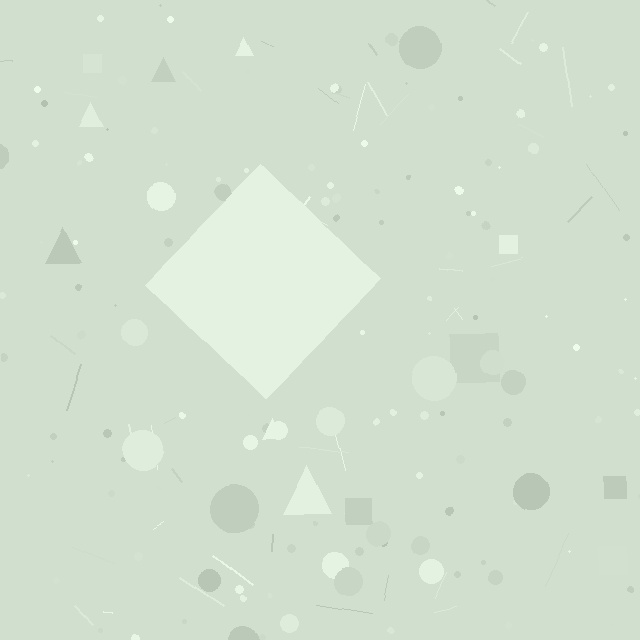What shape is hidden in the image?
A diamond is hidden in the image.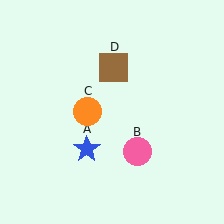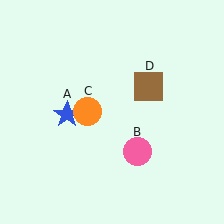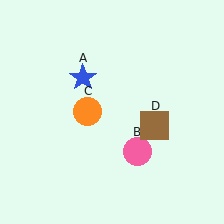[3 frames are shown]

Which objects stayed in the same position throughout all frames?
Pink circle (object B) and orange circle (object C) remained stationary.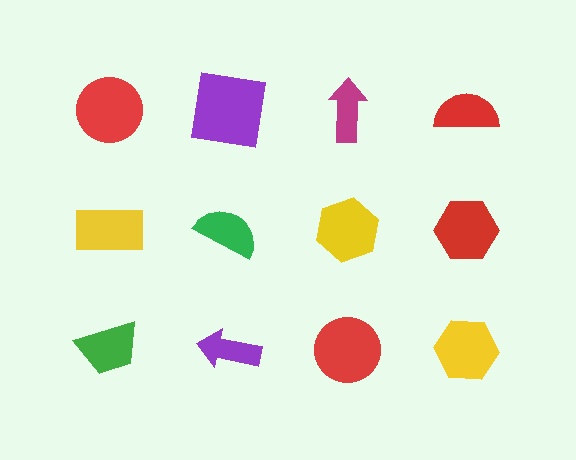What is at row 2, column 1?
A yellow rectangle.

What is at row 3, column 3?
A red circle.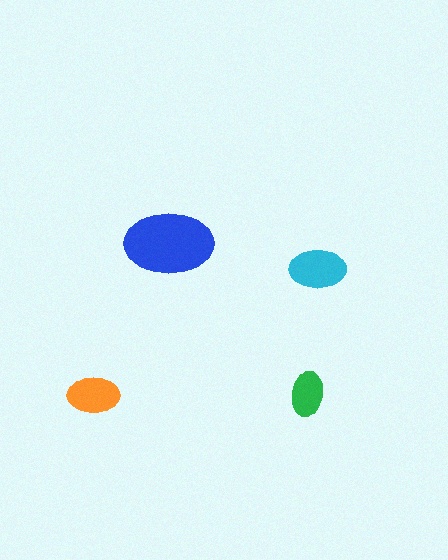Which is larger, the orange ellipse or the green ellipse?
The orange one.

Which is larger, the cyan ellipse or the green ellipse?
The cyan one.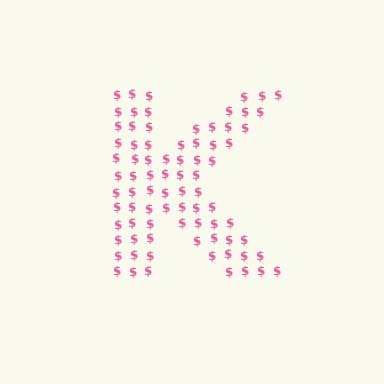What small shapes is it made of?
It is made of small dollar signs.